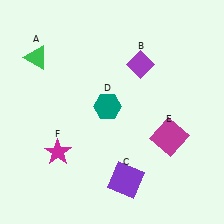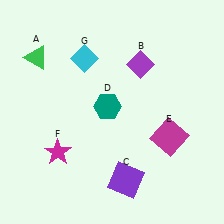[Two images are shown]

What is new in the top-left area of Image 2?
A cyan diamond (G) was added in the top-left area of Image 2.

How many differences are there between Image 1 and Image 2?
There is 1 difference between the two images.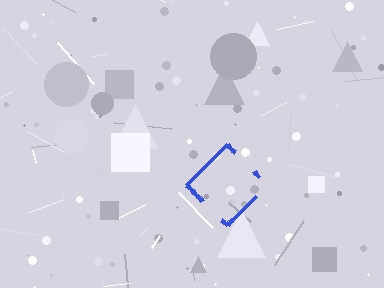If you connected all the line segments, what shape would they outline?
They would outline a diamond.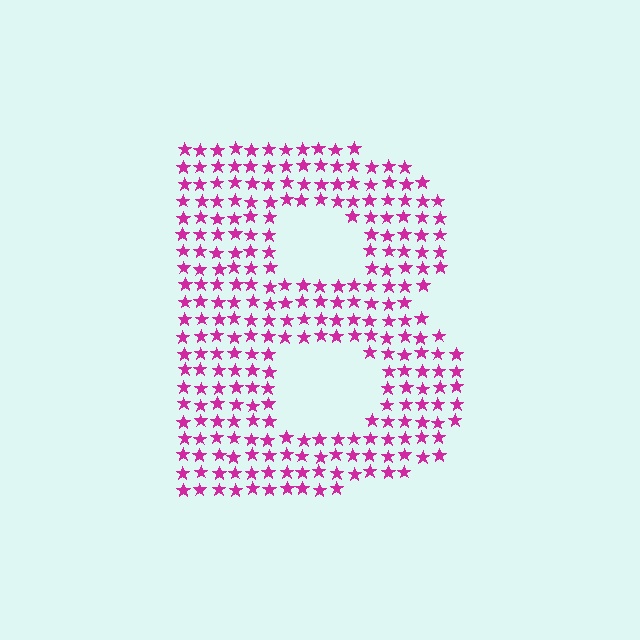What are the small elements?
The small elements are stars.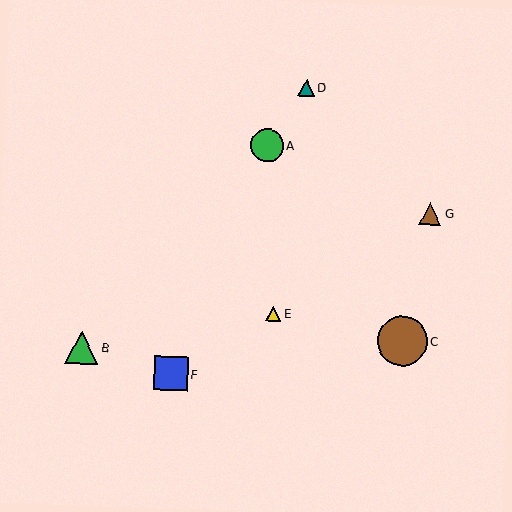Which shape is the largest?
The brown circle (labeled C) is the largest.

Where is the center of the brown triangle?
The center of the brown triangle is at (430, 214).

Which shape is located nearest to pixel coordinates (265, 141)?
The green circle (labeled A) at (267, 145) is nearest to that location.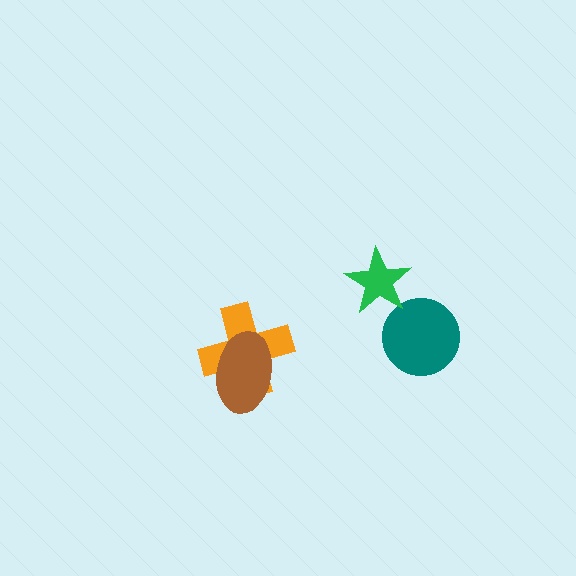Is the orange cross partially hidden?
Yes, it is partially covered by another shape.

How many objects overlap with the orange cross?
1 object overlaps with the orange cross.